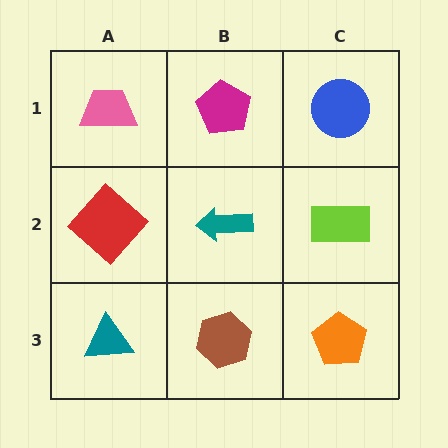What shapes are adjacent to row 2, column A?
A pink trapezoid (row 1, column A), a teal triangle (row 3, column A), a teal arrow (row 2, column B).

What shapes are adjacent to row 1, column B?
A teal arrow (row 2, column B), a pink trapezoid (row 1, column A), a blue circle (row 1, column C).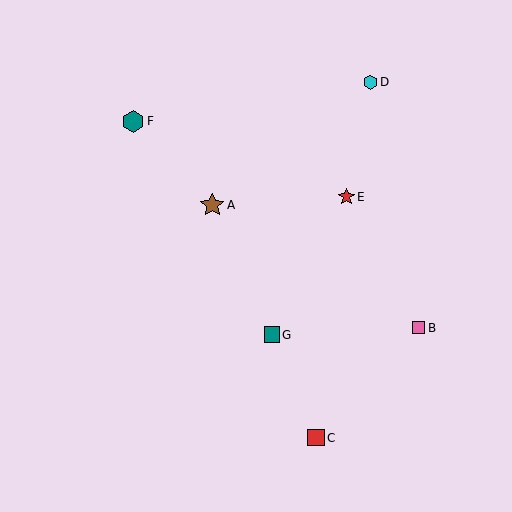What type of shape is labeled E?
Shape E is a red star.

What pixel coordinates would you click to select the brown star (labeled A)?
Click at (212, 205) to select the brown star A.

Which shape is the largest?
The brown star (labeled A) is the largest.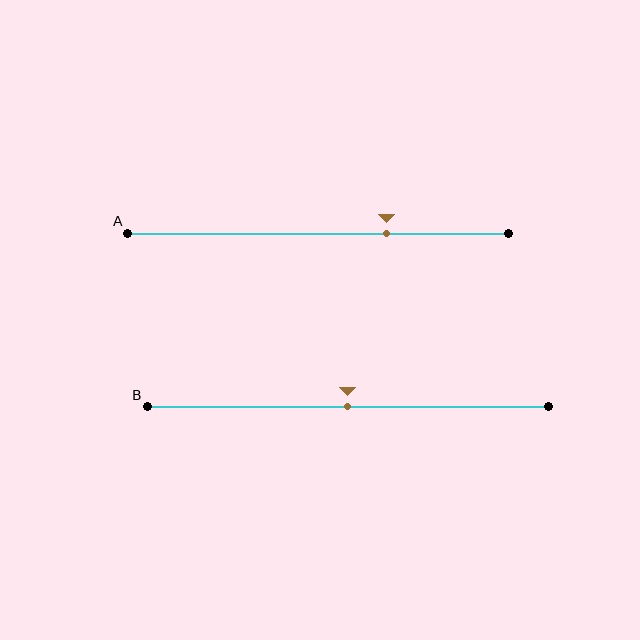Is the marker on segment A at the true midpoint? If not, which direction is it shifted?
No, the marker on segment A is shifted to the right by about 18% of the segment length.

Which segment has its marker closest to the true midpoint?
Segment B has its marker closest to the true midpoint.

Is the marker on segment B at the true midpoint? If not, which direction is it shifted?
Yes, the marker on segment B is at the true midpoint.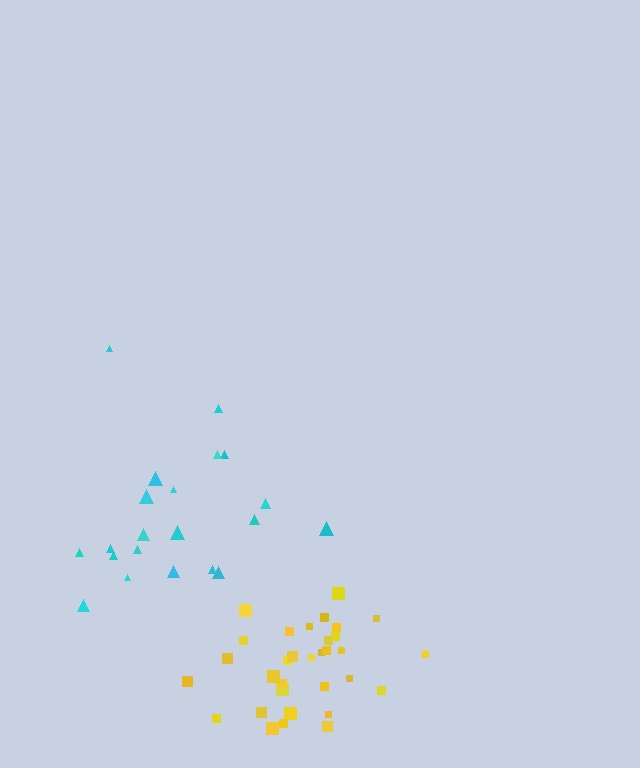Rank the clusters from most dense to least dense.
yellow, cyan.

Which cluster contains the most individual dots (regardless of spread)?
Yellow (32).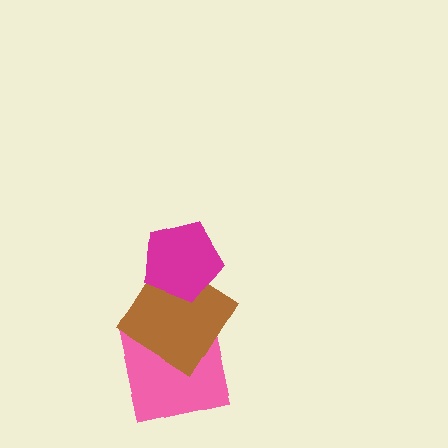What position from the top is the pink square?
The pink square is 3rd from the top.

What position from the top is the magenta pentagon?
The magenta pentagon is 1st from the top.